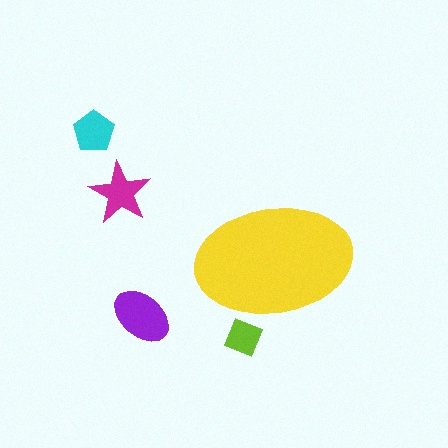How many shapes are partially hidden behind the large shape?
1 shape is partially hidden.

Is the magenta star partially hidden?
No, the magenta star is fully visible.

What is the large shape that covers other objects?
A yellow ellipse.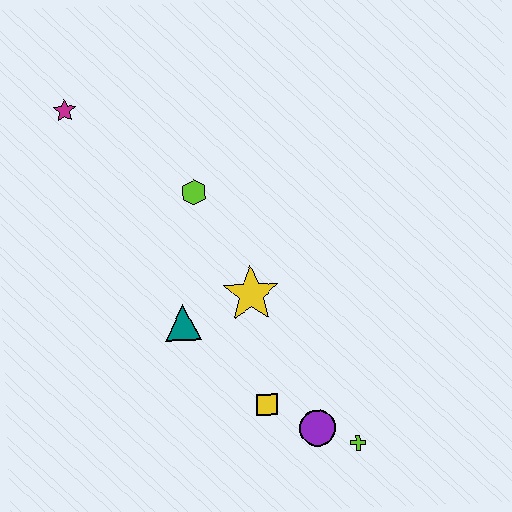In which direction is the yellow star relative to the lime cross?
The yellow star is above the lime cross.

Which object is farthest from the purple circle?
The magenta star is farthest from the purple circle.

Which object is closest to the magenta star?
The lime hexagon is closest to the magenta star.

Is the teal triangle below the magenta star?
Yes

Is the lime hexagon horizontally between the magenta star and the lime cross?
Yes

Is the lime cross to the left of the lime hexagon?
No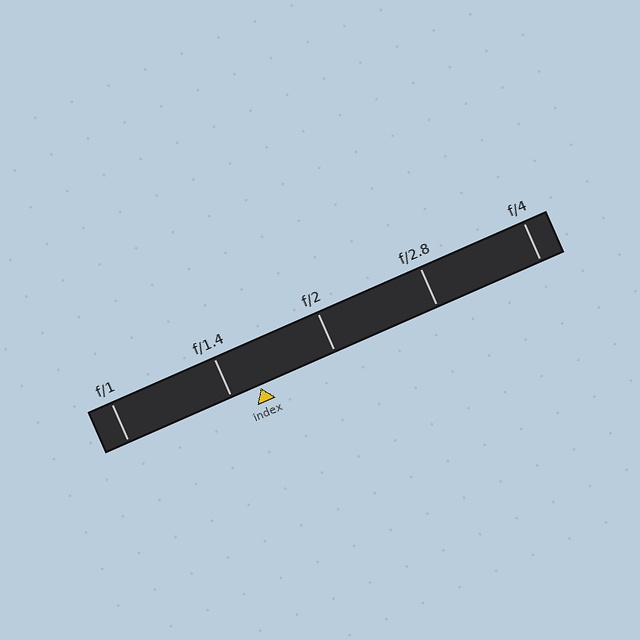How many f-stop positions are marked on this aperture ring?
There are 5 f-stop positions marked.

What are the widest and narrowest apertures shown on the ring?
The widest aperture shown is f/1 and the narrowest is f/4.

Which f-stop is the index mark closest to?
The index mark is closest to f/1.4.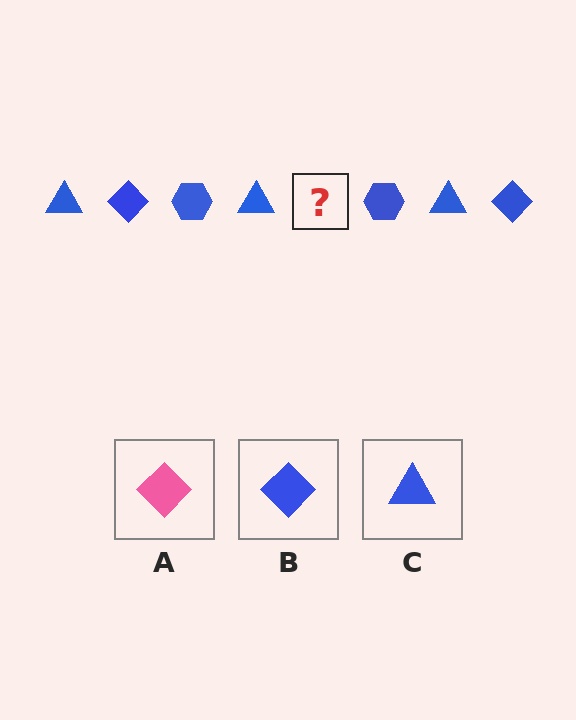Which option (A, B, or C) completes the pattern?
B.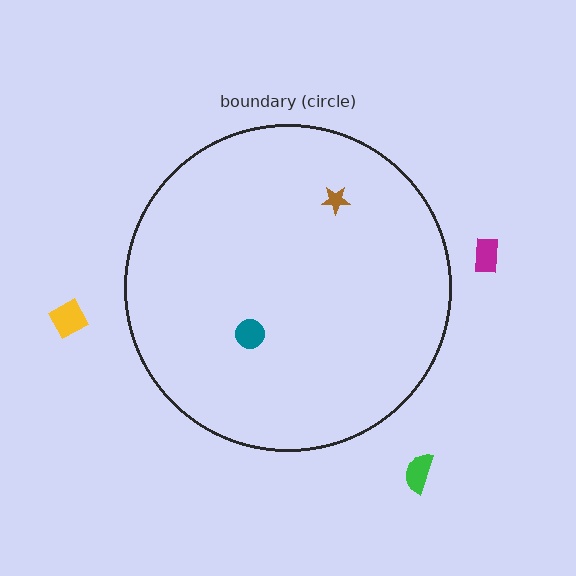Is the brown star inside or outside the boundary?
Inside.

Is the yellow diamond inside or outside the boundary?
Outside.